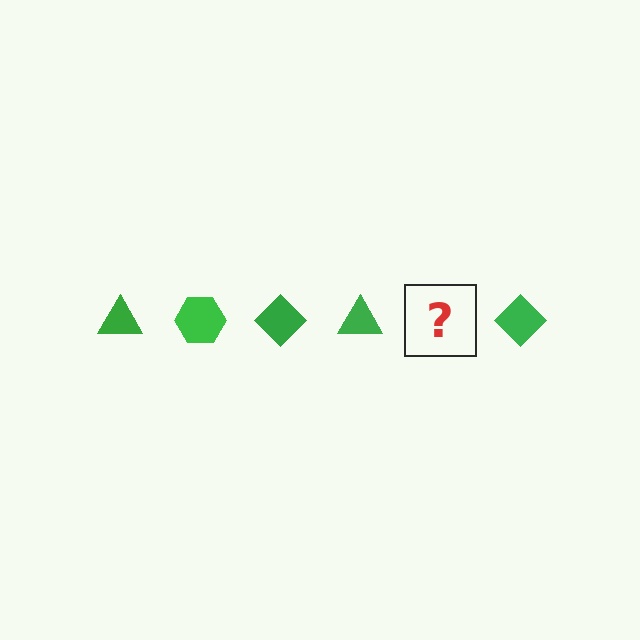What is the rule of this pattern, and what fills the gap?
The rule is that the pattern cycles through triangle, hexagon, diamond shapes in green. The gap should be filled with a green hexagon.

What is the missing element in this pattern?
The missing element is a green hexagon.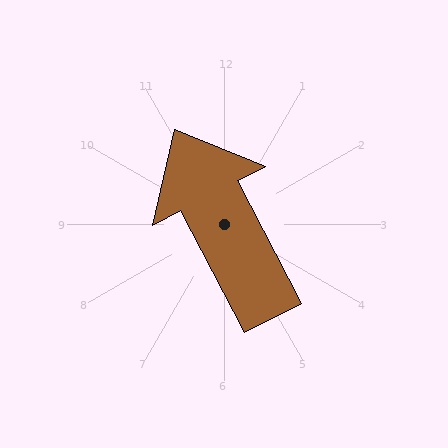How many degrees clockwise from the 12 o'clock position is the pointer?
Approximately 332 degrees.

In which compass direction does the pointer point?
Northwest.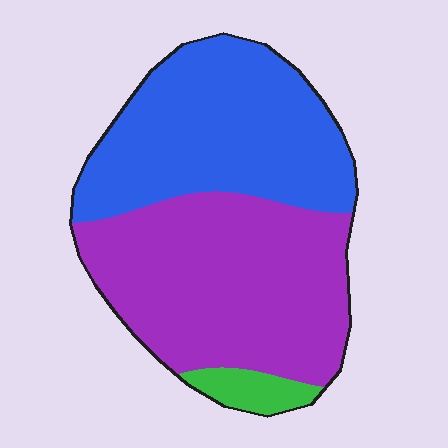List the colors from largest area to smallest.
From largest to smallest: purple, blue, green.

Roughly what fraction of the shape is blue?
Blue takes up about two fifths (2/5) of the shape.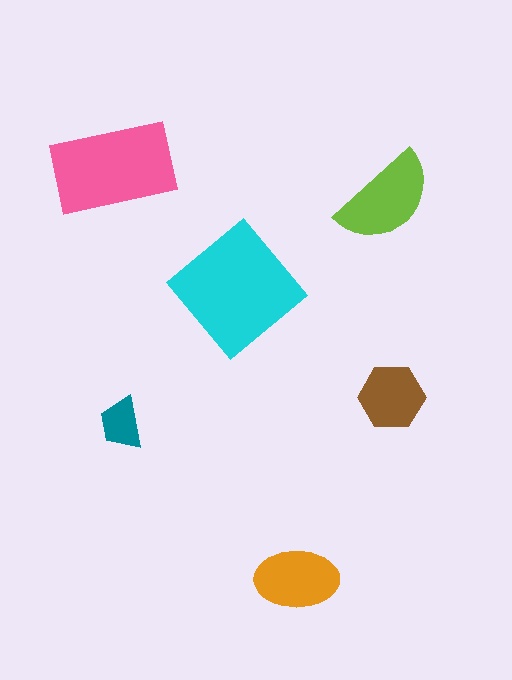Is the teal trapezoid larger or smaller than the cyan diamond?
Smaller.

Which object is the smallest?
The teal trapezoid.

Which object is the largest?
The cyan diamond.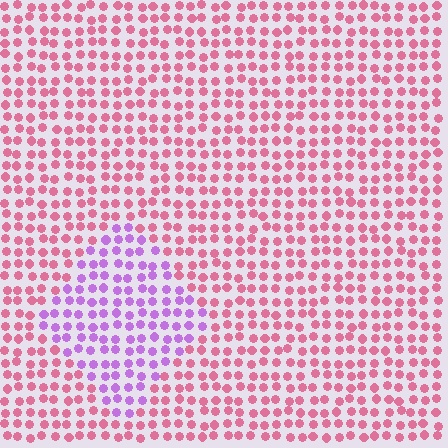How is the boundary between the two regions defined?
The boundary is defined purely by a slight shift in hue (about 54 degrees). Spacing, size, and orientation are identical on both sides.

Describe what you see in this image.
The image is filled with small pink elements in a uniform arrangement. A diamond-shaped region is visible where the elements are tinted to a slightly different hue, forming a subtle color boundary.